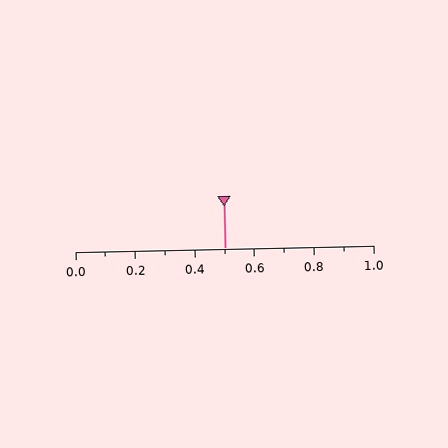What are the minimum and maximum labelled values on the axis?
The axis runs from 0.0 to 1.0.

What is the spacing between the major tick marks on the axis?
The major ticks are spaced 0.2 apart.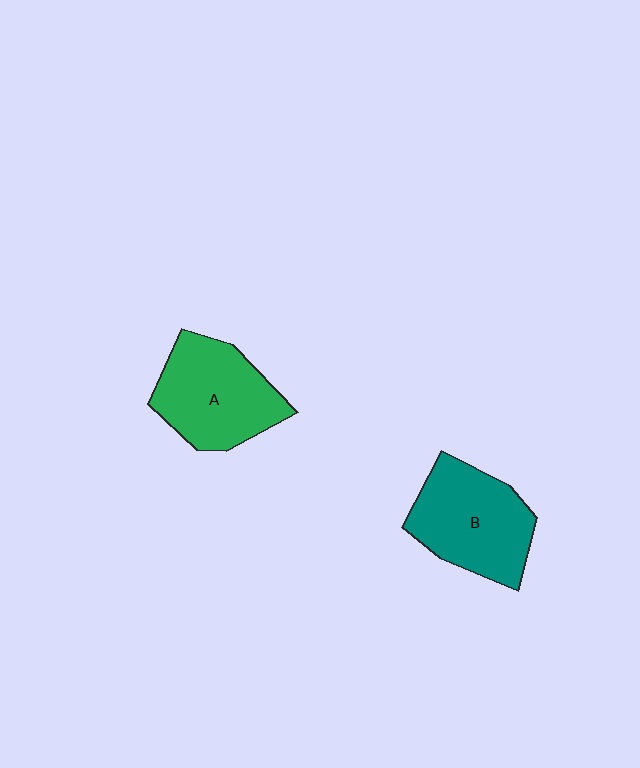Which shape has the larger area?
Shape B (teal).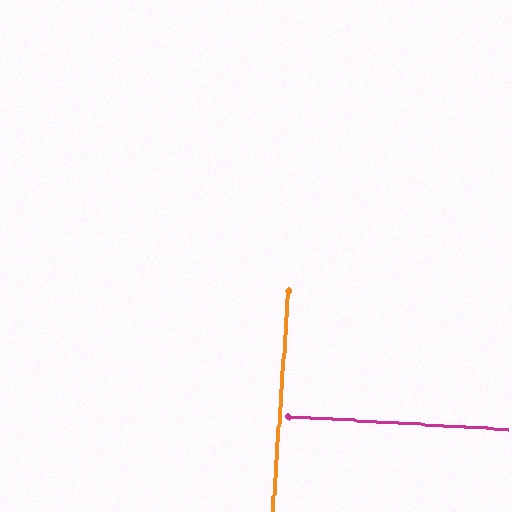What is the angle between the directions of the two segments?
Approximately 89 degrees.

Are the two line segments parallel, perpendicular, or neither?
Perpendicular — they meet at approximately 89°.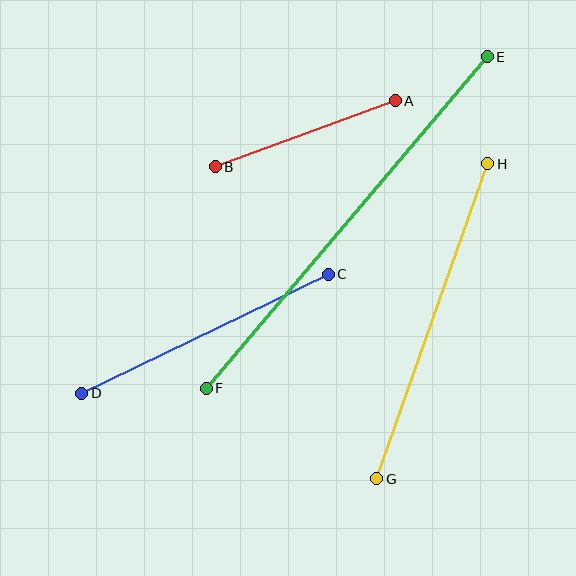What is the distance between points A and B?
The distance is approximately 192 pixels.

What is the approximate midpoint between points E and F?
The midpoint is at approximately (347, 223) pixels.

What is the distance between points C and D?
The distance is approximately 273 pixels.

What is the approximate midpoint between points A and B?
The midpoint is at approximately (305, 134) pixels.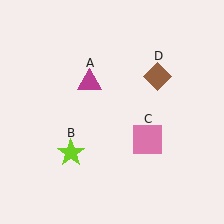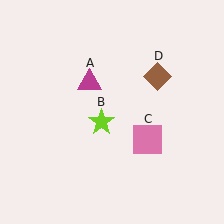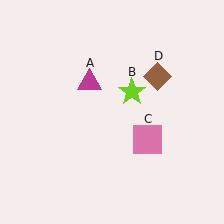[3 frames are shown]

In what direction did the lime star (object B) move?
The lime star (object B) moved up and to the right.